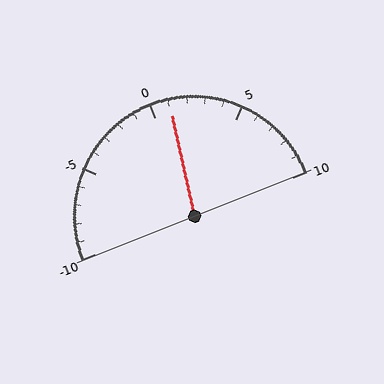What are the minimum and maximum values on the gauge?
The gauge ranges from -10 to 10.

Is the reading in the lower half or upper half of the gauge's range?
The reading is in the upper half of the range (-10 to 10).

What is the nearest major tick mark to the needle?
The nearest major tick mark is 0.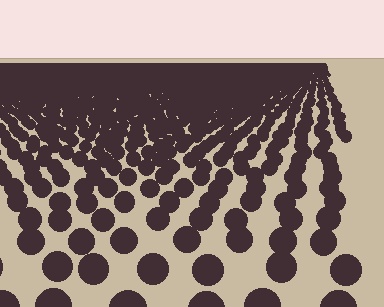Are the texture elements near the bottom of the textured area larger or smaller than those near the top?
Larger. Near the bottom, elements are closer to the viewer and appear at a bigger on-screen size.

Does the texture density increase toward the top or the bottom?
Density increases toward the top.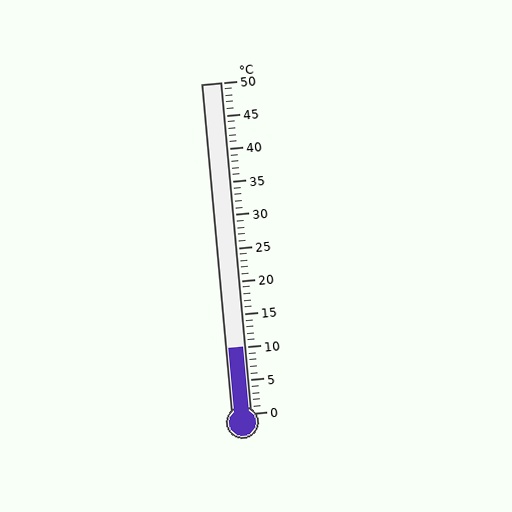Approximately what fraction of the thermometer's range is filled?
The thermometer is filled to approximately 20% of its range.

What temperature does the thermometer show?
The thermometer shows approximately 10°C.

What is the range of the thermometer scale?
The thermometer scale ranges from 0°C to 50°C.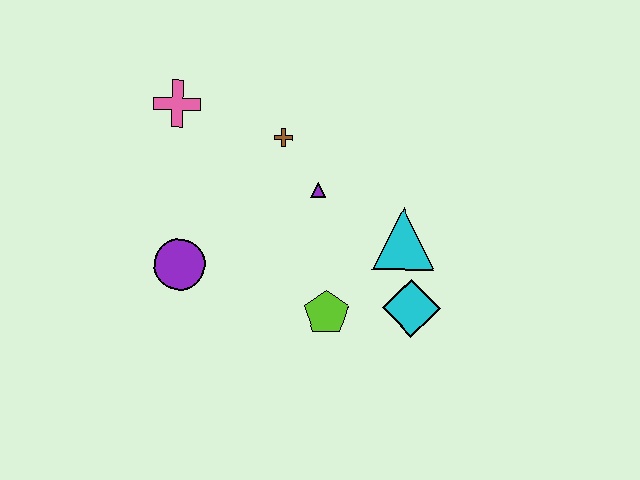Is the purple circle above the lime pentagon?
Yes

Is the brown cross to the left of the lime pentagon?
Yes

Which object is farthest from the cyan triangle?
The pink cross is farthest from the cyan triangle.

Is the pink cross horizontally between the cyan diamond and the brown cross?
No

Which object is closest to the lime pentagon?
The cyan diamond is closest to the lime pentagon.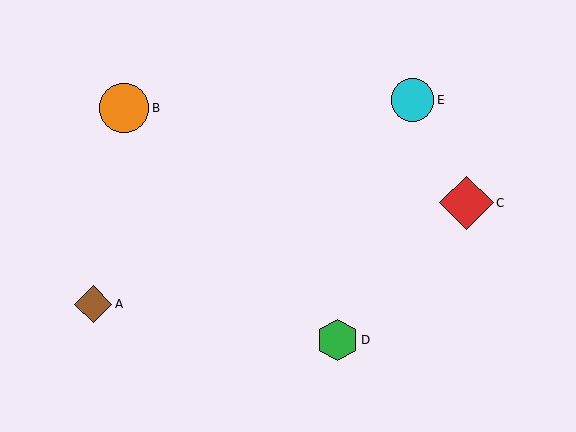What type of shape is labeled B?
Shape B is an orange circle.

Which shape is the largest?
The red diamond (labeled C) is the largest.